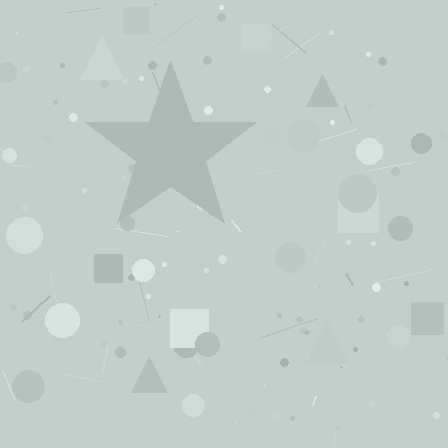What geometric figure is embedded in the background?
A star is embedded in the background.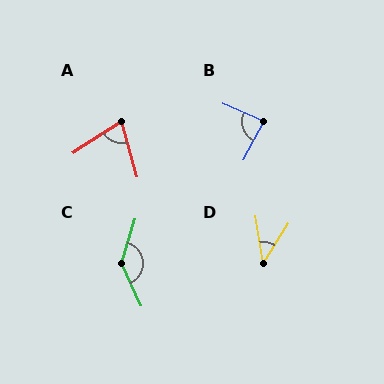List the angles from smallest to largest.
D (40°), A (72°), B (86°), C (138°).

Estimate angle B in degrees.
Approximately 86 degrees.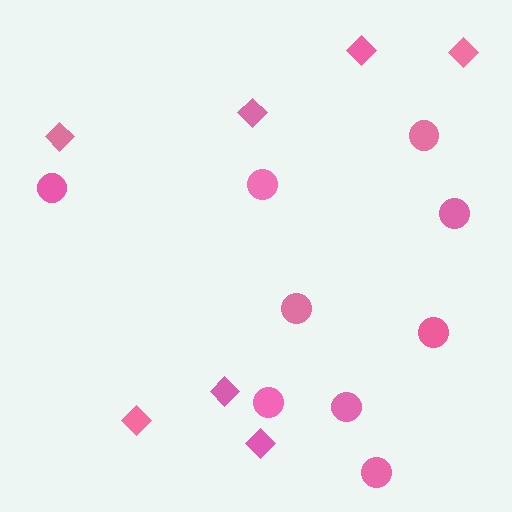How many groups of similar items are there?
There are 2 groups: one group of circles (9) and one group of diamonds (7).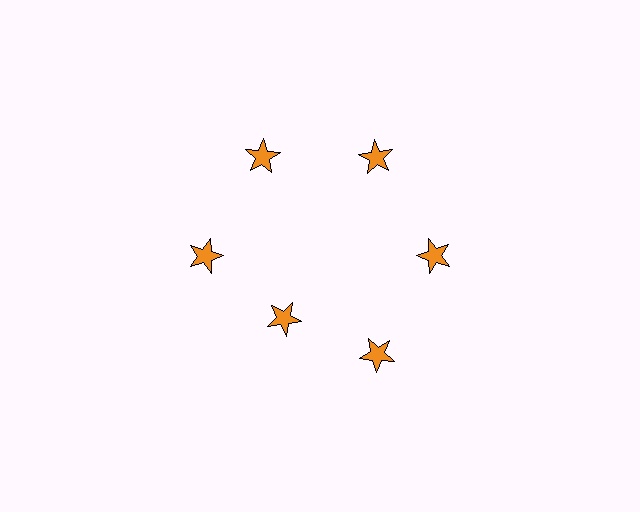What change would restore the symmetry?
The symmetry would be restored by moving it outward, back onto the ring so that all 6 stars sit at equal angles and equal distance from the center.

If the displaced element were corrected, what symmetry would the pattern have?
It would have 6-fold rotational symmetry — the pattern would map onto itself every 60 degrees.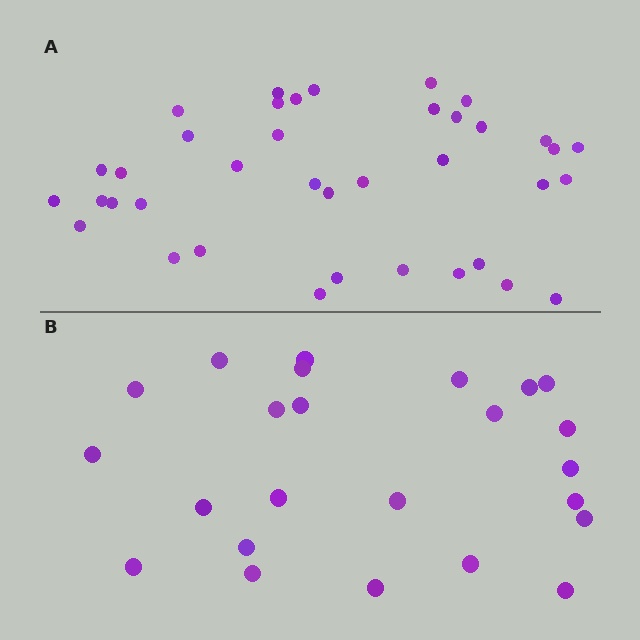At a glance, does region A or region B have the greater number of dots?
Region A (the top region) has more dots.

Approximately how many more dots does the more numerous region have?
Region A has approximately 15 more dots than region B.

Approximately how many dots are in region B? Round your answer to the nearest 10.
About 20 dots. (The exact count is 24, which rounds to 20.)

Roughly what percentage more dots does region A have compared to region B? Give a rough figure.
About 60% more.